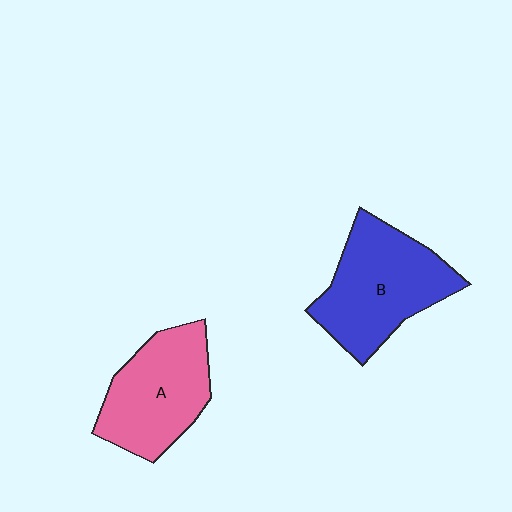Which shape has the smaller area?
Shape A (pink).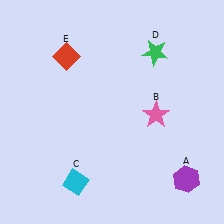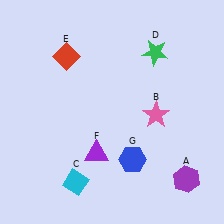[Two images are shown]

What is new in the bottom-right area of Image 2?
A blue hexagon (G) was added in the bottom-right area of Image 2.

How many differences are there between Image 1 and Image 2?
There are 2 differences between the two images.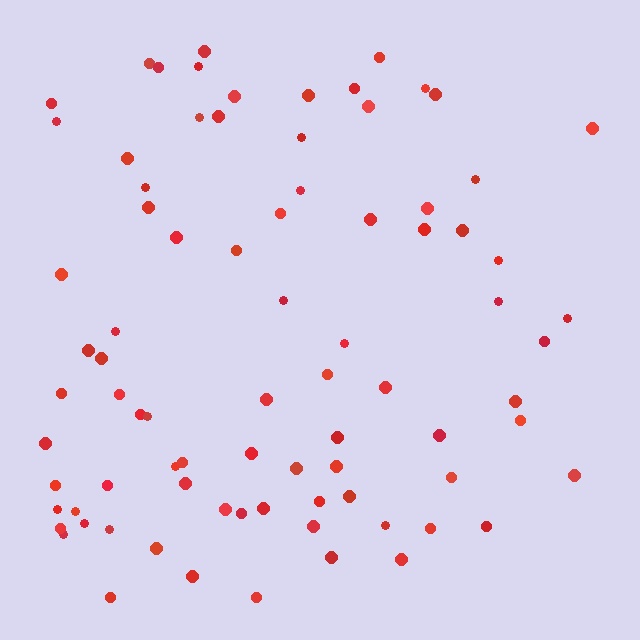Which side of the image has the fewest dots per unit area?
The right.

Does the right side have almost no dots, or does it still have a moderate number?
Still a moderate number, just noticeably fewer than the left.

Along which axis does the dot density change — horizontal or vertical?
Horizontal.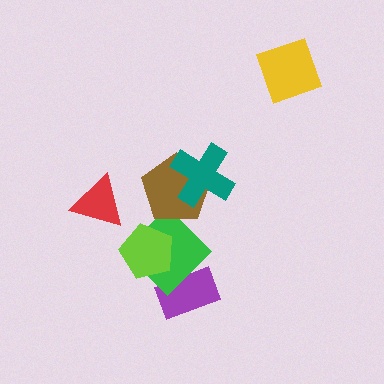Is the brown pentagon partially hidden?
Yes, it is partially covered by another shape.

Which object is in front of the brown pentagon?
The teal cross is in front of the brown pentagon.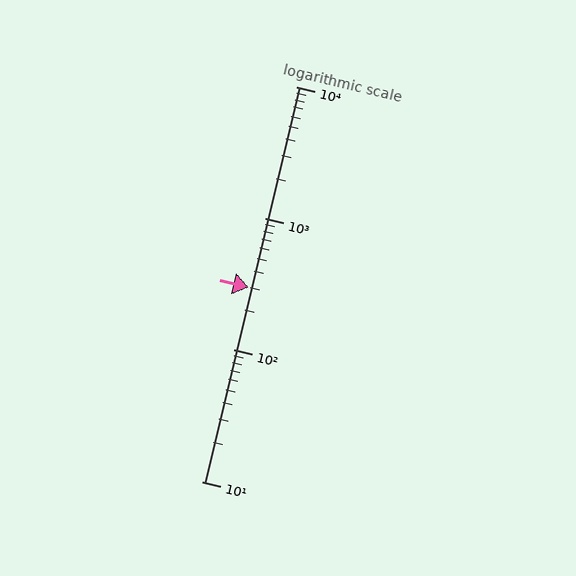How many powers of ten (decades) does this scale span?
The scale spans 3 decades, from 10 to 10000.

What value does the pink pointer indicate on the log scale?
The pointer indicates approximately 300.